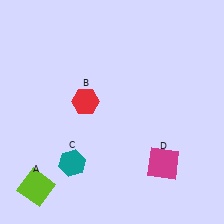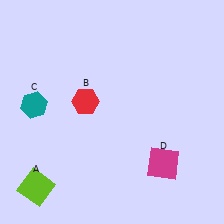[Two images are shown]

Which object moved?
The teal hexagon (C) moved up.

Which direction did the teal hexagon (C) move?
The teal hexagon (C) moved up.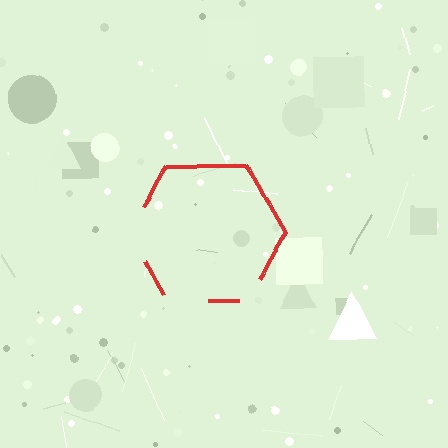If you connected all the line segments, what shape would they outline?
They would outline a hexagon.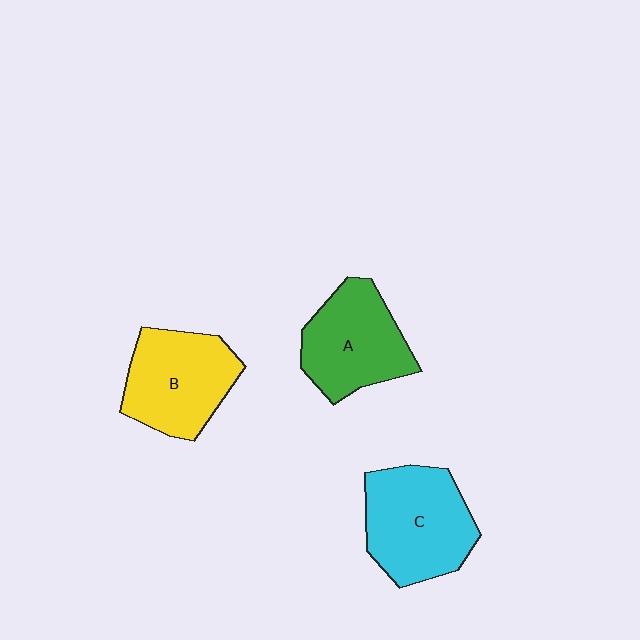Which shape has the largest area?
Shape C (cyan).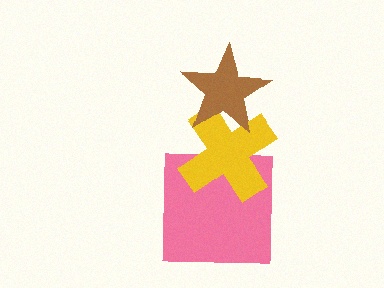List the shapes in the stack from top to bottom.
From top to bottom: the brown star, the yellow cross, the pink square.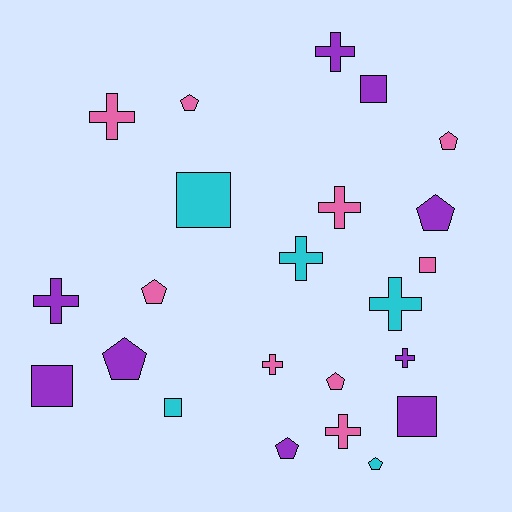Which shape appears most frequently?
Cross, with 9 objects.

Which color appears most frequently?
Purple, with 9 objects.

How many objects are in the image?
There are 23 objects.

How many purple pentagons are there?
There are 3 purple pentagons.